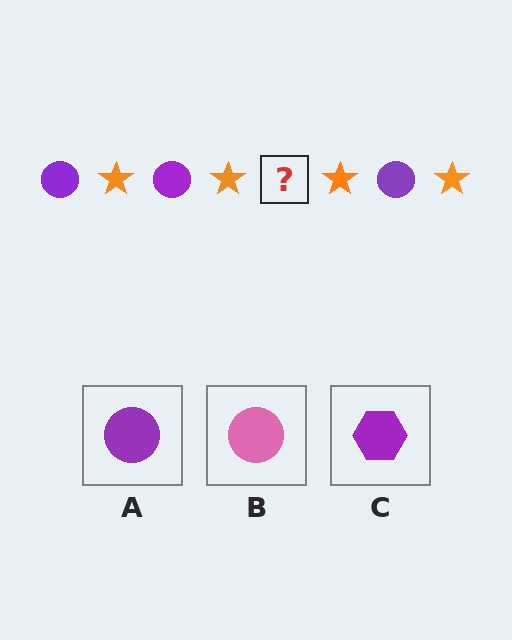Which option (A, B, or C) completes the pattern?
A.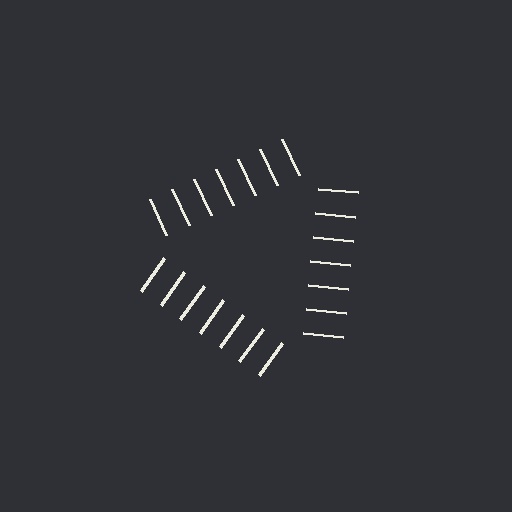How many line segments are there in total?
21 — 7 along each of the 3 edges.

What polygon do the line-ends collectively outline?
An illusory triangle — the line segments terminate on its edges but no continuous stroke is drawn.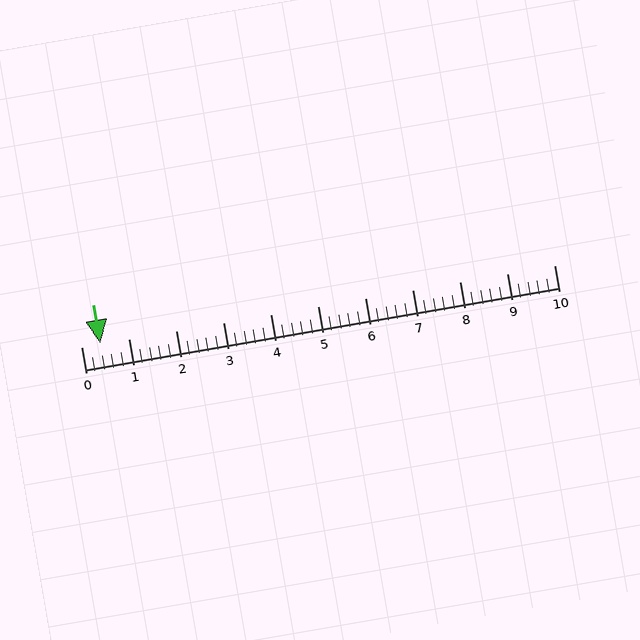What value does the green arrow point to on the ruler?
The green arrow points to approximately 0.4.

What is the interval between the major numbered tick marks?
The major tick marks are spaced 1 units apart.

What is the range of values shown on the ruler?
The ruler shows values from 0 to 10.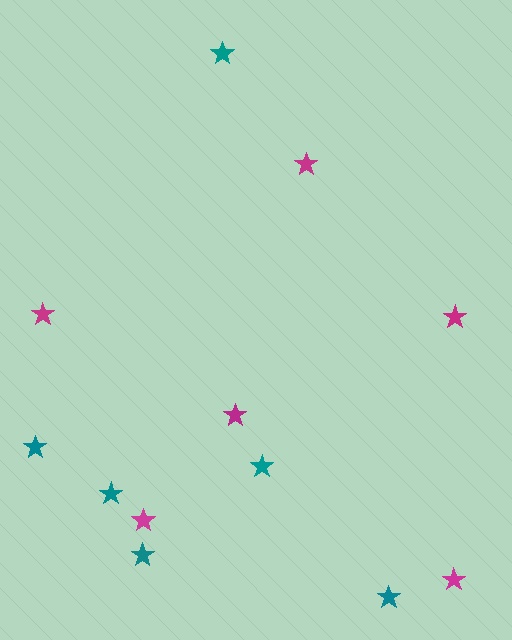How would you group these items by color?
There are 2 groups: one group of magenta stars (6) and one group of teal stars (6).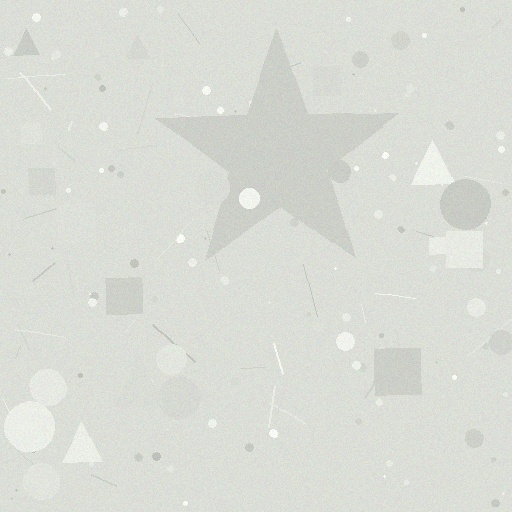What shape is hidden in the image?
A star is hidden in the image.